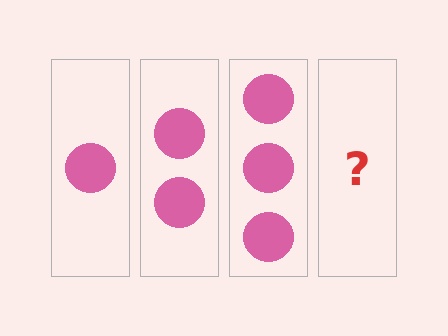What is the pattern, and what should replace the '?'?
The pattern is that each step adds one more circle. The '?' should be 4 circles.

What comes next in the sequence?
The next element should be 4 circles.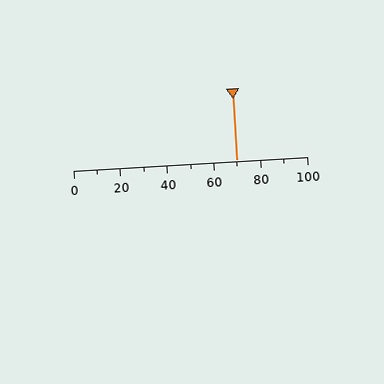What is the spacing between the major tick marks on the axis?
The major ticks are spaced 20 apart.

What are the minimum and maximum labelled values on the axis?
The axis runs from 0 to 100.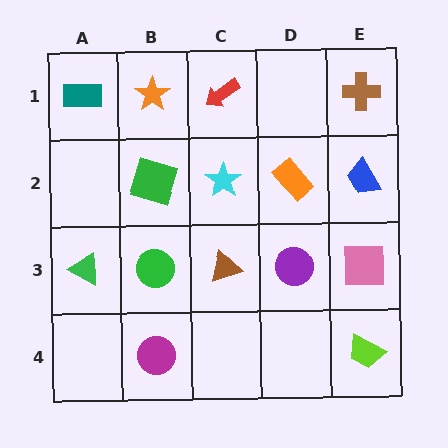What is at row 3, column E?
A pink square.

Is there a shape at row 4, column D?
No, that cell is empty.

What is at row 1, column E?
A brown cross.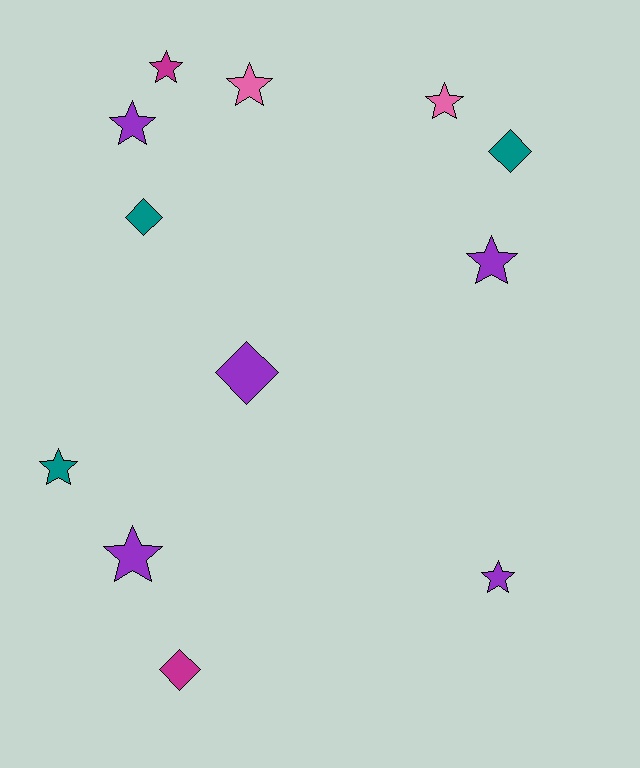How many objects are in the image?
There are 12 objects.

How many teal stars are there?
There is 1 teal star.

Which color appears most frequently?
Purple, with 5 objects.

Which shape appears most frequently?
Star, with 8 objects.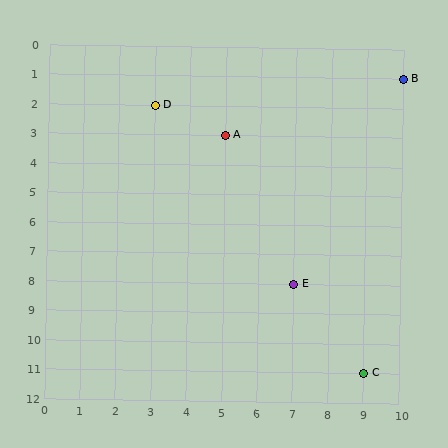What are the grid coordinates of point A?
Point A is at grid coordinates (5, 3).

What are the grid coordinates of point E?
Point E is at grid coordinates (7, 8).